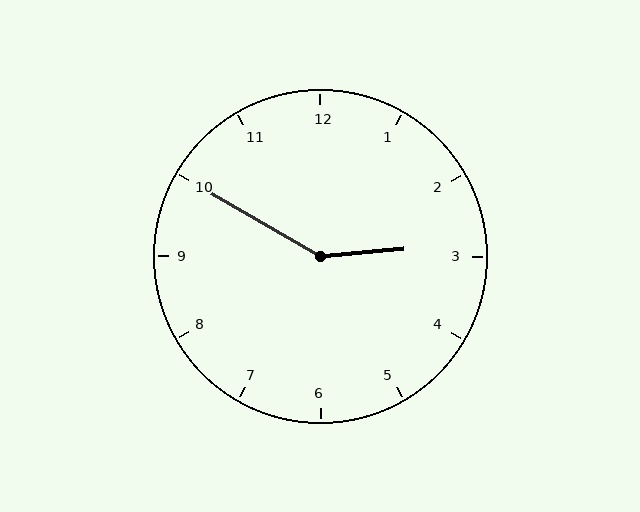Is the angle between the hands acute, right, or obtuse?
It is obtuse.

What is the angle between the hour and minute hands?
Approximately 145 degrees.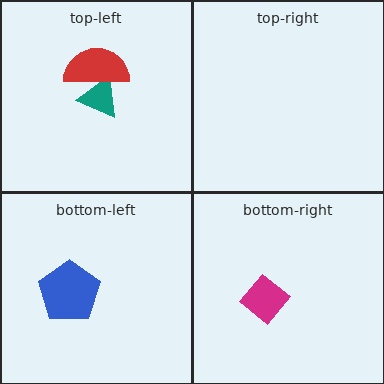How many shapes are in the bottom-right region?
1.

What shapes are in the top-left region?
The teal triangle, the red semicircle.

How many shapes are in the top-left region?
2.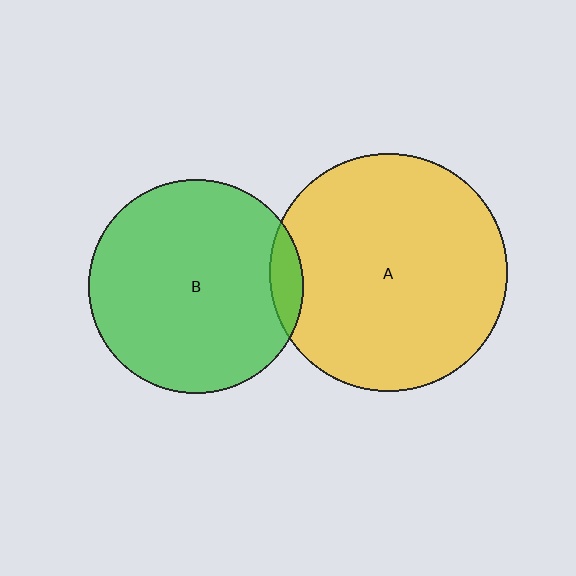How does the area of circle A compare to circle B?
Approximately 1.2 times.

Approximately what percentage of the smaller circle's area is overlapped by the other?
Approximately 5%.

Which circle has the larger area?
Circle A (yellow).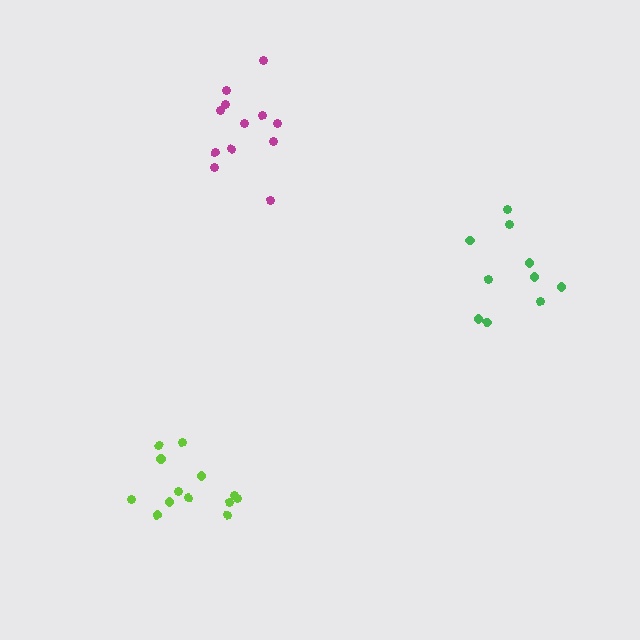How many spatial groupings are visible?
There are 3 spatial groupings.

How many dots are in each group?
Group 1: 10 dots, Group 2: 12 dots, Group 3: 13 dots (35 total).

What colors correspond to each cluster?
The clusters are colored: green, magenta, lime.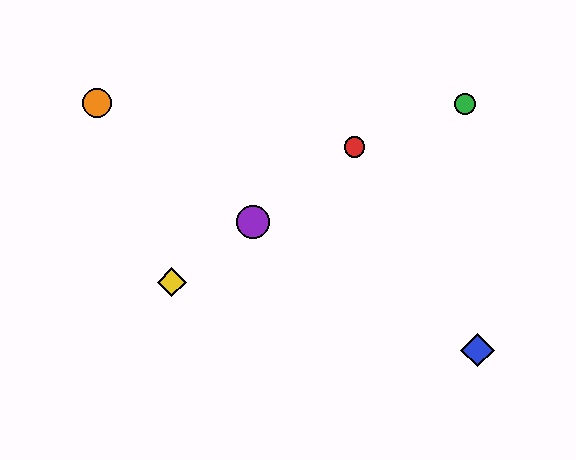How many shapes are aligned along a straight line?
3 shapes (the red circle, the yellow diamond, the purple circle) are aligned along a straight line.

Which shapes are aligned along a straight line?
The red circle, the yellow diamond, the purple circle are aligned along a straight line.